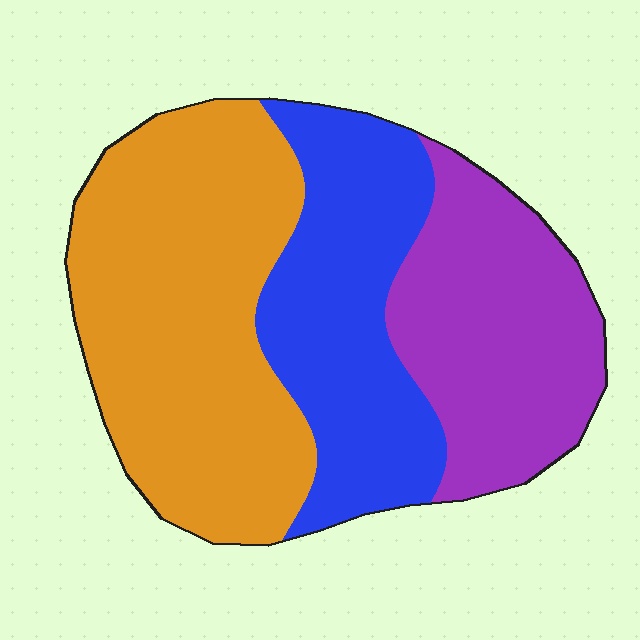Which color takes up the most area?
Orange, at roughly 45%.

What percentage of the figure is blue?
Blue covers 29% of the figure.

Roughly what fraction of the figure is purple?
Purple takes up about one quarter (1/4) of the figure.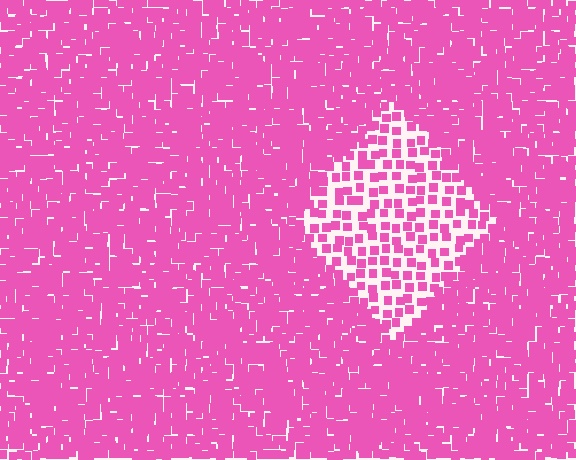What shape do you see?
I see a diamond.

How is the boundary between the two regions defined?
The boundary is defined by a change in element density (approximately 2.5x ratio). All elements are the same color, size, and shape.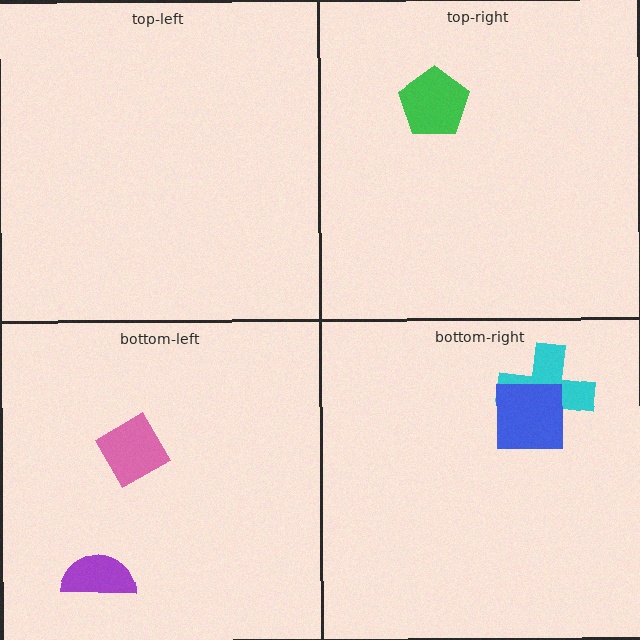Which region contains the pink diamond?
The bottom-left region.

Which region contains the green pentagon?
The top-right region.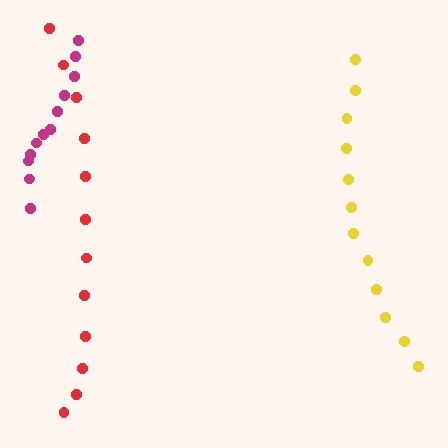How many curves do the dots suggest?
There are 3 distinct paths.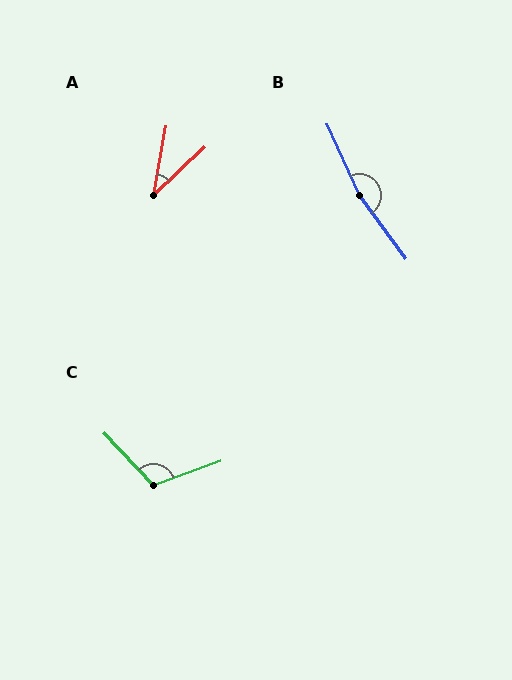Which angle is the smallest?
A, at approximately 37 degrees.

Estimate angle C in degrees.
Approximately 113 degrees.